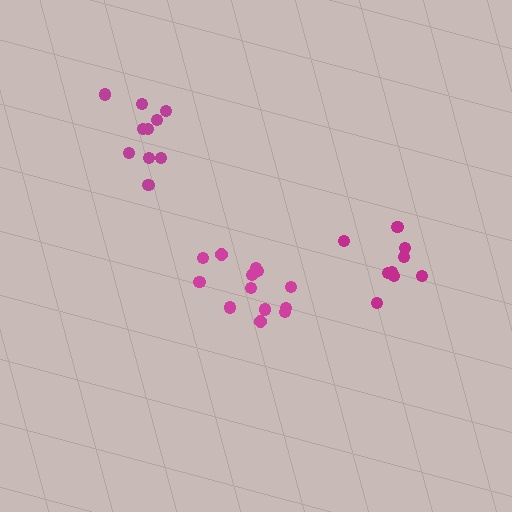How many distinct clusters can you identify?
There are 3 distinct clusters.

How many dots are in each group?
Group 1: 14 dots, Group 2: 10 dots, Group 3: 9 dots (33 total).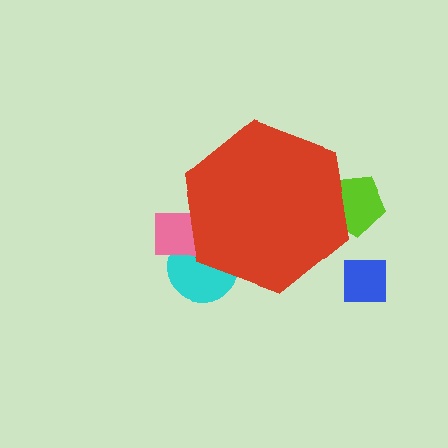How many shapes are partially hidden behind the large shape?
3 shapes are partially hidden.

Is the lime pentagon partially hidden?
Yes, the lime pentagon is partially hidden behind the red hexagon.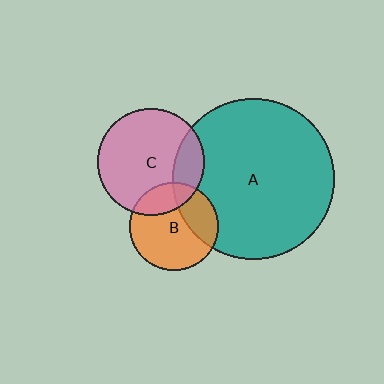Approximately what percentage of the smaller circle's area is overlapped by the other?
Approximately 30%.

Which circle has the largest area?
Circle A (teal).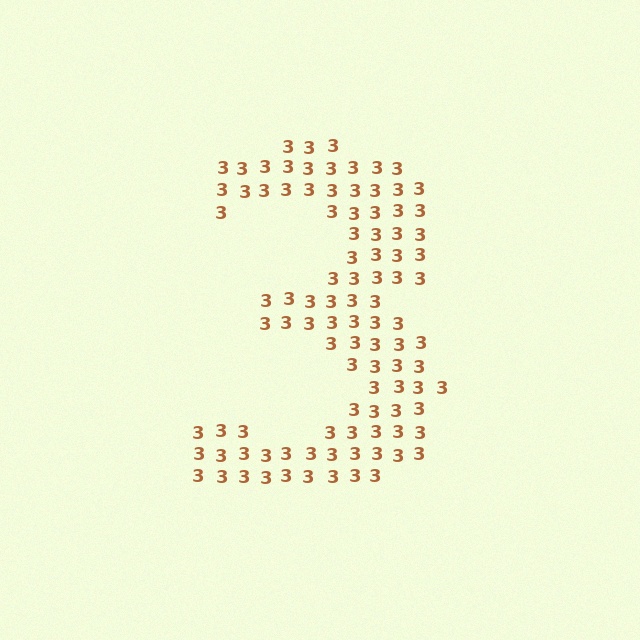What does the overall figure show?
The overall figure shows the digit 3.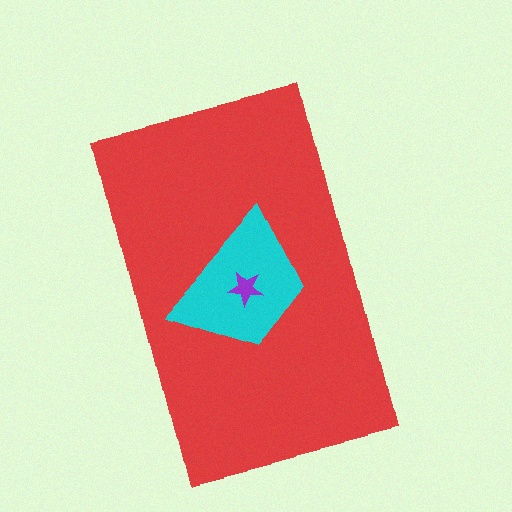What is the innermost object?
The purple star.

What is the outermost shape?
The red rectangle.